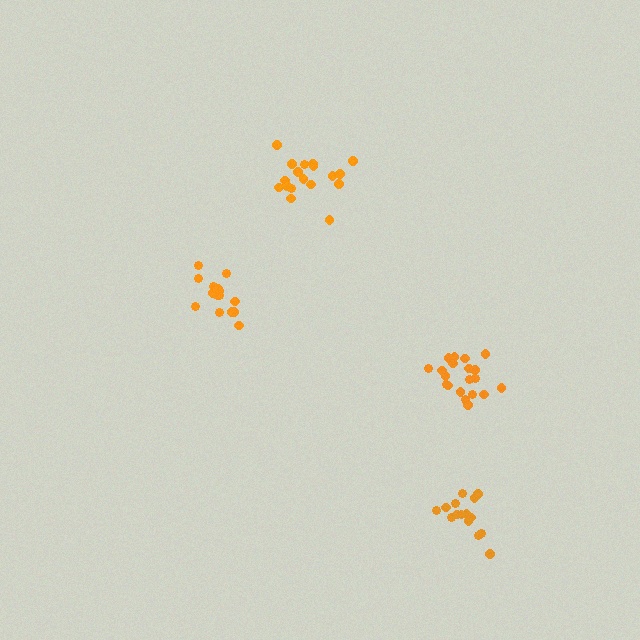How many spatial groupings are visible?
There are 4 spatial groupings.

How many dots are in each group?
Group 1: 15 dots, Group 2: 20 dots, Group 3: 18 dots, Group 4: 15 dots (68 total).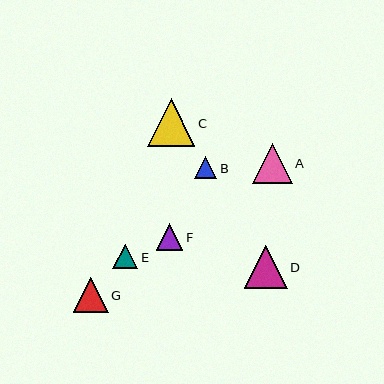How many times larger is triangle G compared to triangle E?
Triangle G is approximately 1.4 times the size of triangle E.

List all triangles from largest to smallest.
From largest to smallest: C, D, A, G, F, E, B.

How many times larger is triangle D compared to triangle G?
Triangle D is approximately 1.2 times the size of triangle G.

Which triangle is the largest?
Triangle C is the largest with a size of approximately 47 pixels.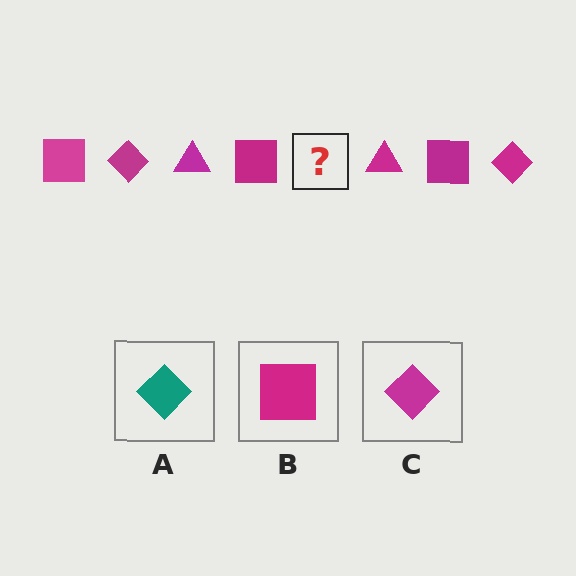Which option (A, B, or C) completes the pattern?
C.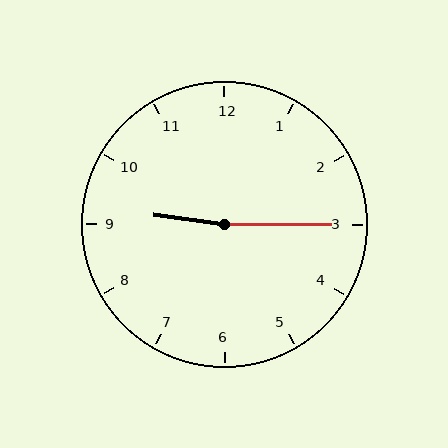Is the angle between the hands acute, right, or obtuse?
It is obtuse.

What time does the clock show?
9:15.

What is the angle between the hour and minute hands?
Approximately 172 degrees.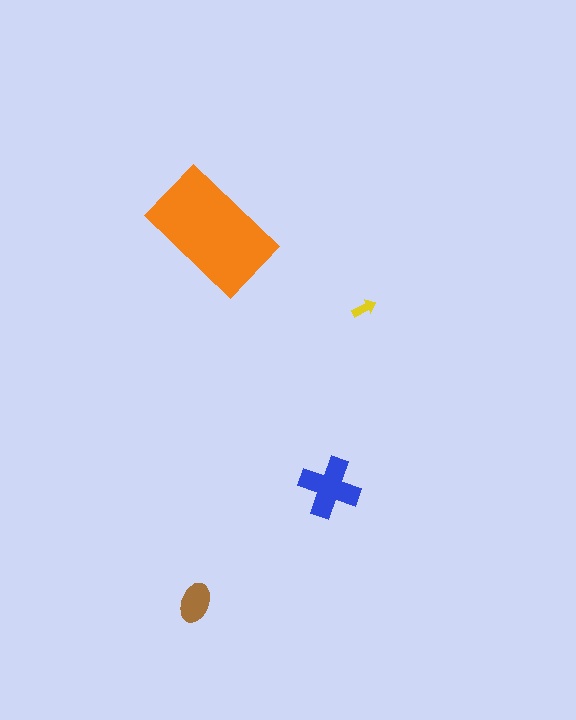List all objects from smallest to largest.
The yellow arrow, the brown ellipse, the blue cross, the orange rectangle.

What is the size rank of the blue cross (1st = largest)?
2nd.